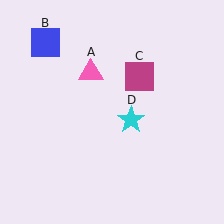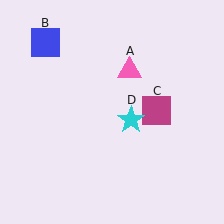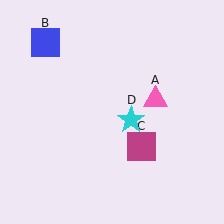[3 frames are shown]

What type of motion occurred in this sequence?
The pink triangle (object A), magenta square (object C) rotated clockwise around the center of the scene.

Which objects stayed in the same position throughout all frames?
Blue square (object B) and cyan star (object D) remained stationary.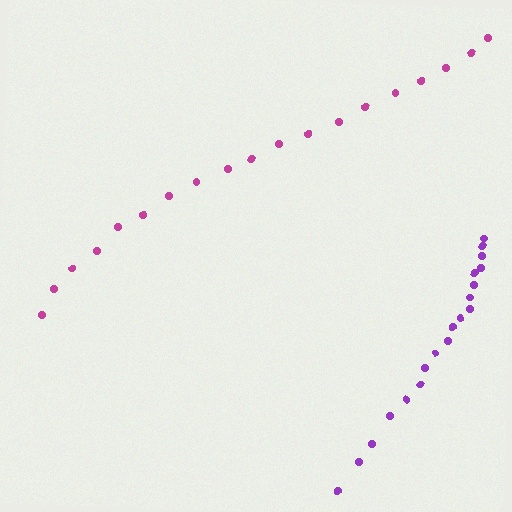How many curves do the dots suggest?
There are 2 distinct paths.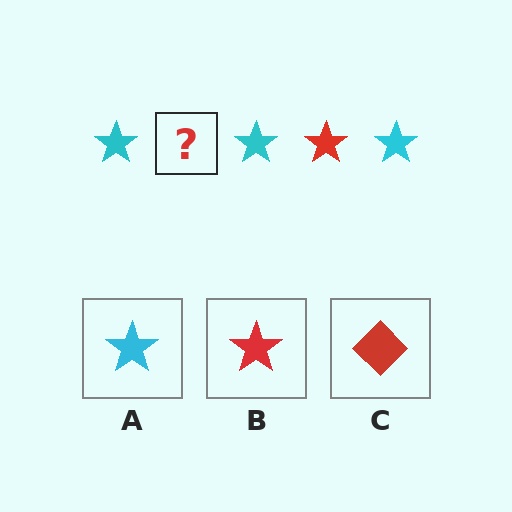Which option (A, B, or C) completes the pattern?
B.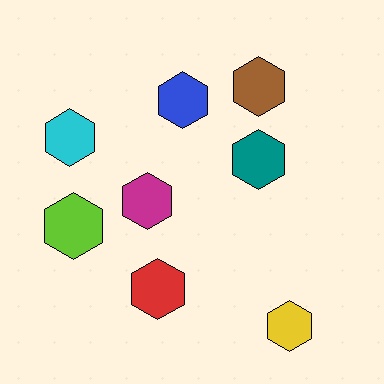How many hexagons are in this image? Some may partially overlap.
There are 8 hexagons.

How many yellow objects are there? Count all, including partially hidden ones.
There is 1 yellow object.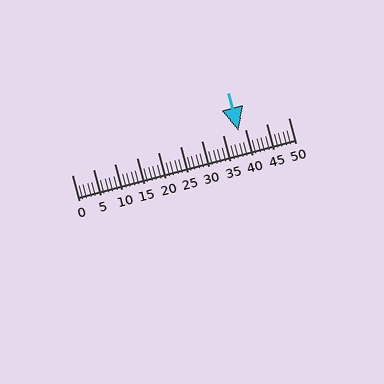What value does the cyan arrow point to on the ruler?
The cyan arrow points to approximately 39.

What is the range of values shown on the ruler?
The ruler shows values from 0 to 50.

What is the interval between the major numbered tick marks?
The major tick marks are spaced 5 units apart.